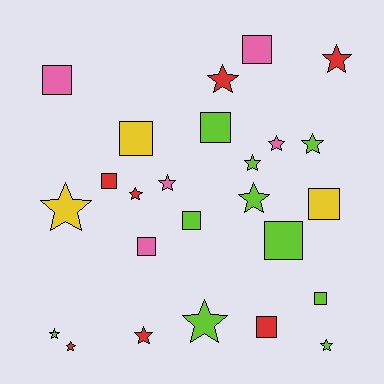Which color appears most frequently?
Lime, with 10 objects.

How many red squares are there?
There are 2 red squares.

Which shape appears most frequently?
Star, with 14 objects.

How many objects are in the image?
There are 25 objects.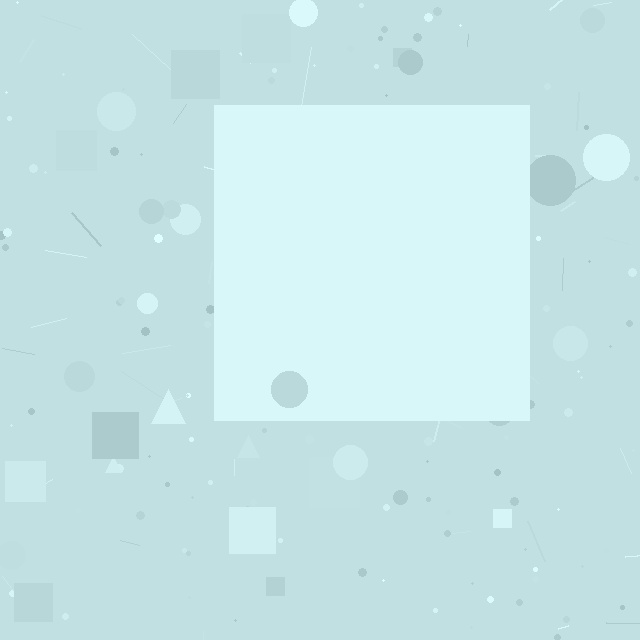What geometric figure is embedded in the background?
A square is embedded in the background.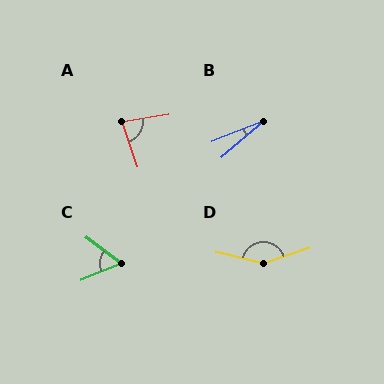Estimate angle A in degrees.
Approximately 79 degrees.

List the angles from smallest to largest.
B (19°), C (59°), A (79°), D (147°).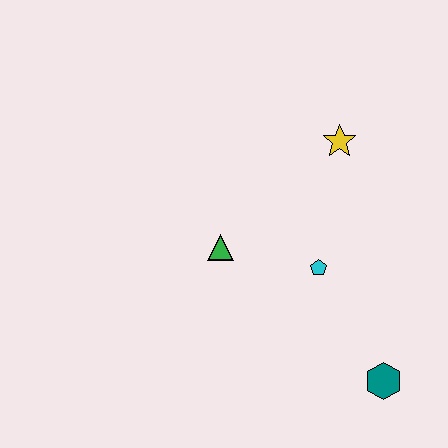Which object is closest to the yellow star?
The cyan pentagon is closest to the yellow star.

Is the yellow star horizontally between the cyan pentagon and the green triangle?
No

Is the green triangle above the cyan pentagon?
Yes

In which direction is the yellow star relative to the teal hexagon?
The yellow star is above the teal hexagon.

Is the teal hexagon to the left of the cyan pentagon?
No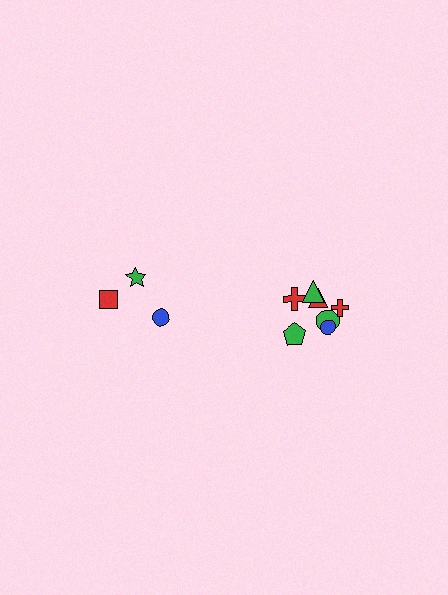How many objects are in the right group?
There are 7 objects.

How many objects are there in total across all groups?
There are 10 objects.